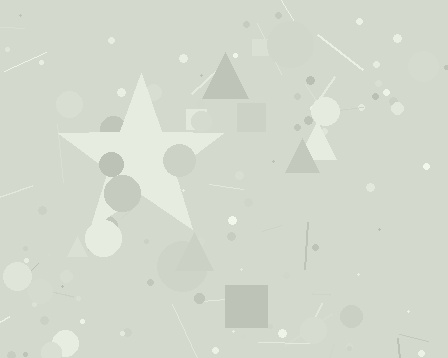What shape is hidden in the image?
A star is hidden in the image.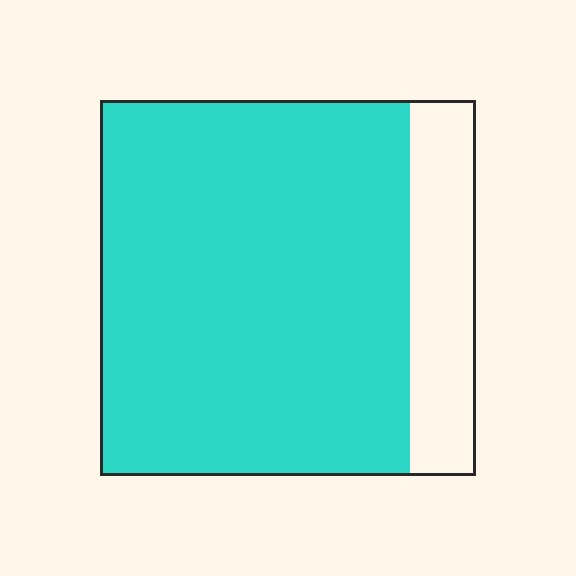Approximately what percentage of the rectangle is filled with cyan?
Approximately 80%.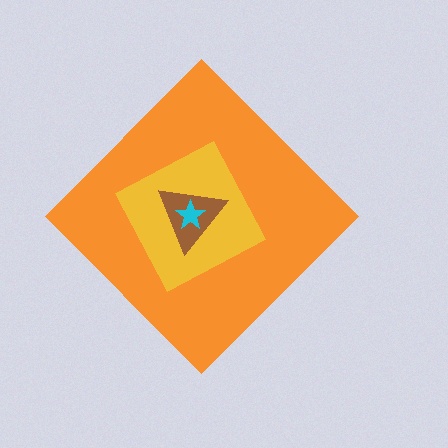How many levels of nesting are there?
4.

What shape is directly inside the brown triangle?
The cyan star.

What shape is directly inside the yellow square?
The brown triangle.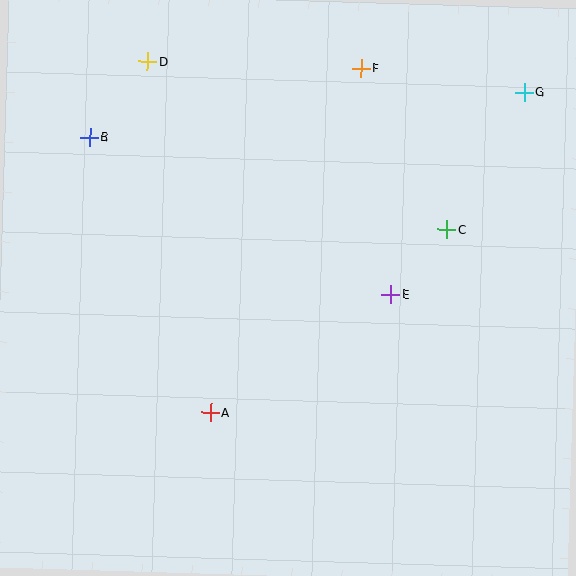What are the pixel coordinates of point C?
Point C is at (447, 230).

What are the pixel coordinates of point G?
Point G is at (524, 92).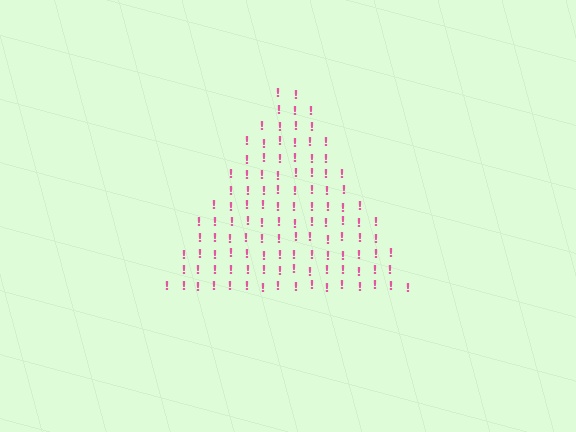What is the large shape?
The large shape is a triangle.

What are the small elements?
The small elements are exclamation marks.